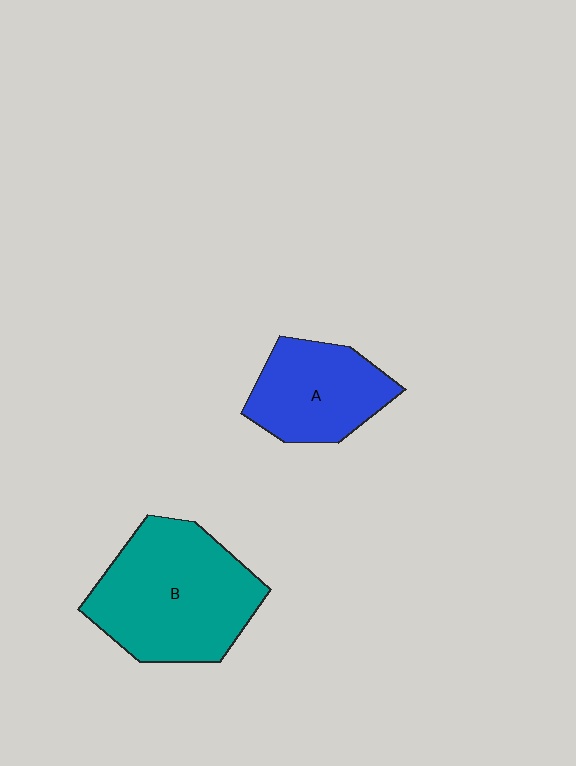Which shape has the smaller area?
Shape A (blue).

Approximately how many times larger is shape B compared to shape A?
Approximately 1.6 times.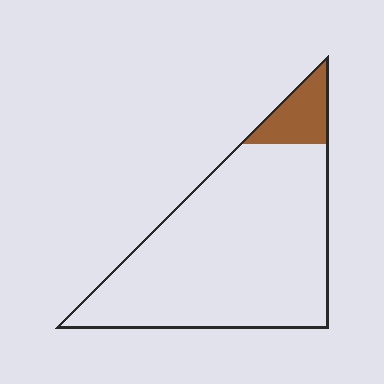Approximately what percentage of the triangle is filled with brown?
Approximately 10%.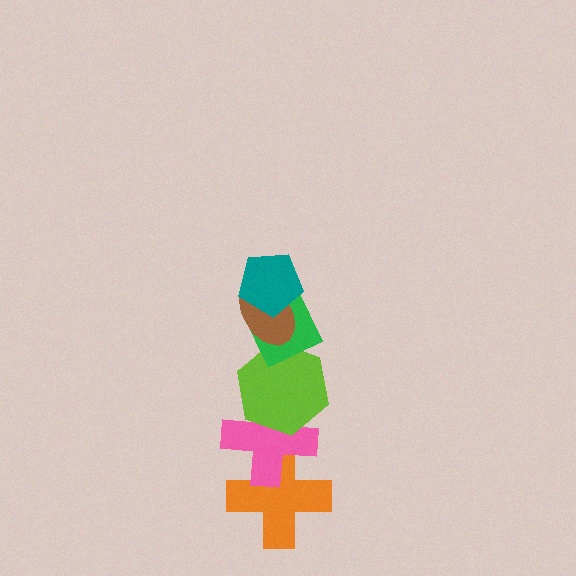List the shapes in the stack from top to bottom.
From top to bottom: the teal pentagon, the brown ellipse, the green diamond, the lime hexagon, the pink cross, the orange cross.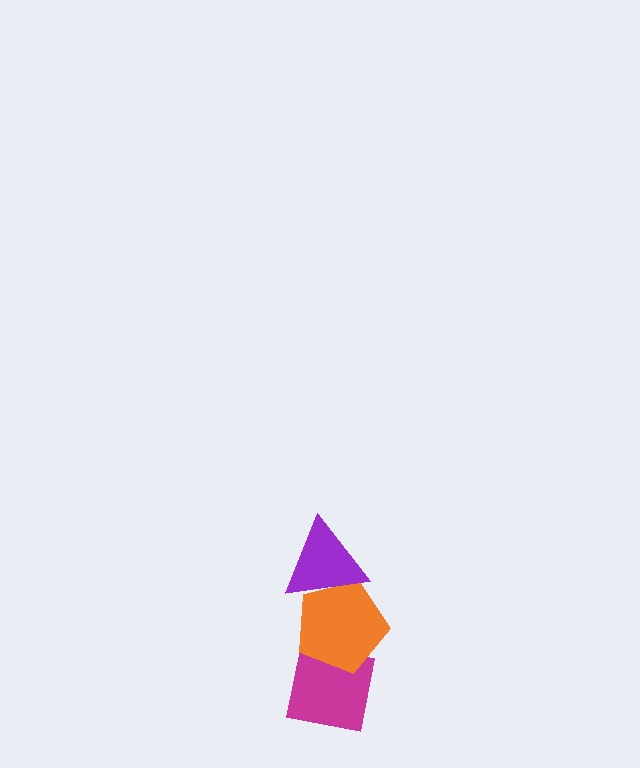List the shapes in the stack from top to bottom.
From top to bottom: the purple triangle, the orange pentagon, the magenta square.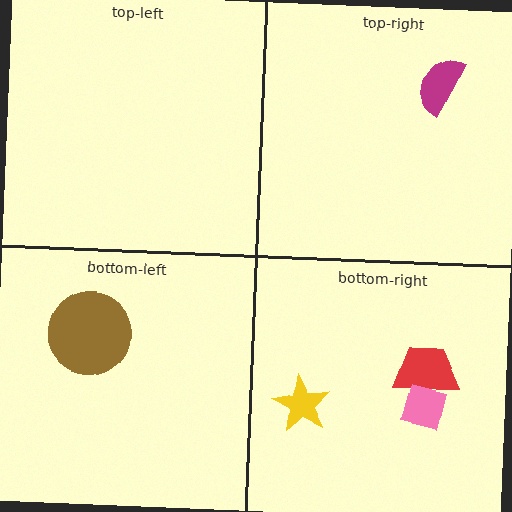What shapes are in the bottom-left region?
The brown circle.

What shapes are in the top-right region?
The magenta semicircle.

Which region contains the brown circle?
The bottom-left region.